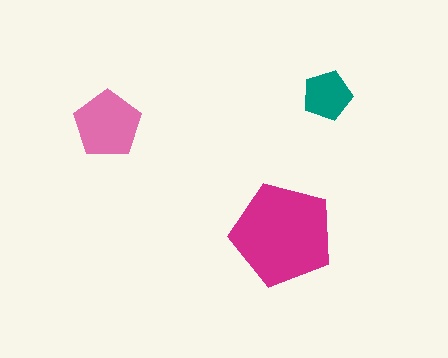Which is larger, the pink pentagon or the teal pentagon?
The pink one.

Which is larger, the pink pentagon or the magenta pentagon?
The magenta one.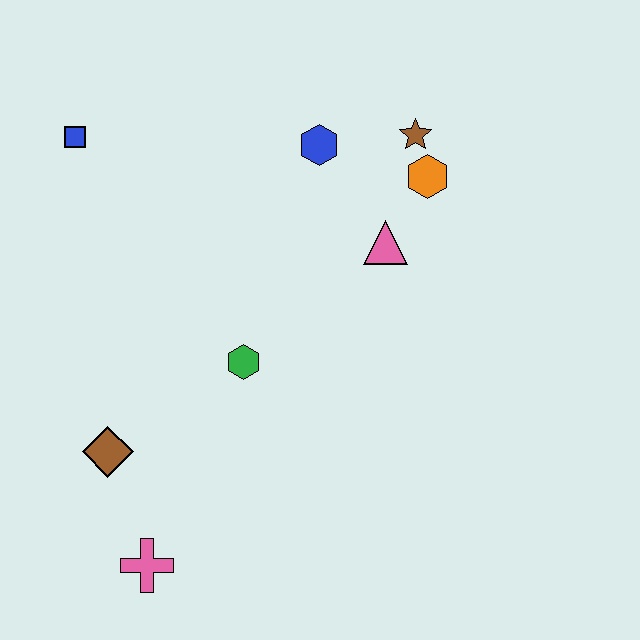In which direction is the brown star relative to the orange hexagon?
The brown star is above the orange hexagon.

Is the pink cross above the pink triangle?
No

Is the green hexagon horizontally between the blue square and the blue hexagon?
Yes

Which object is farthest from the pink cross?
The brown star is farthest from the pink cross.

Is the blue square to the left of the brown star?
Yes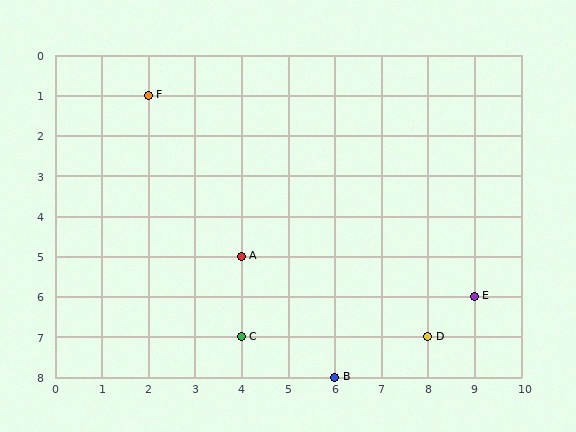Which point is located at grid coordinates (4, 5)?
Point A is at (4, 5).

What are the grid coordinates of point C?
Point C is at grid coordinates (4, 7).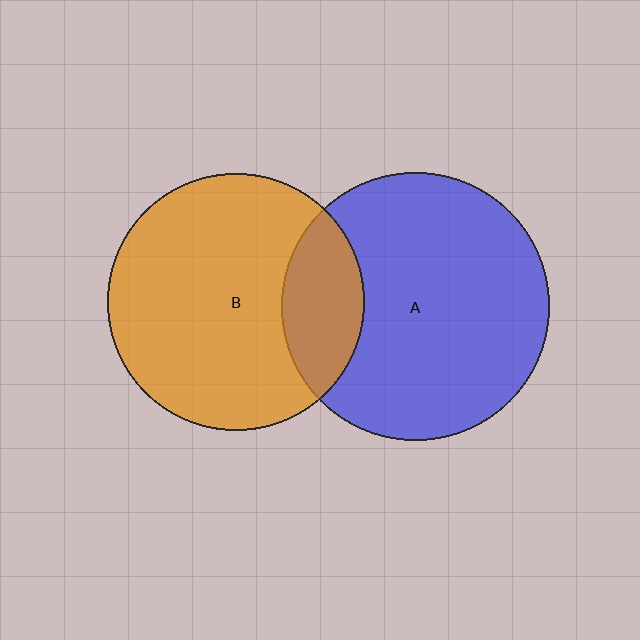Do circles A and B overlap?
Yes.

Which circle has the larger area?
Circle A (blue).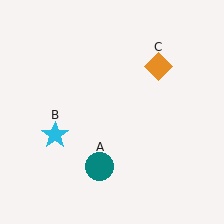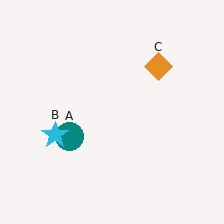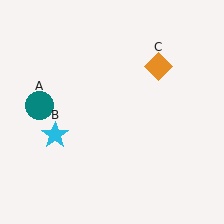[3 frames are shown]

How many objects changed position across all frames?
1 object changed position: teal circle (object A).